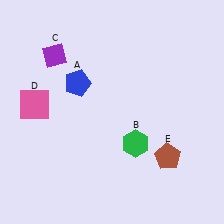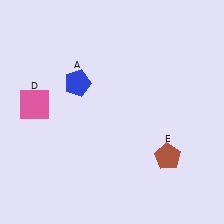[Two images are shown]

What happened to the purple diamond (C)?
The purple diamond (C) was removed in Image 2. It was in the top-left area of Image 1.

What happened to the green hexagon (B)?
The green hexagon (B) was removed in Image 2. It was in the bottom-right area of Image 1.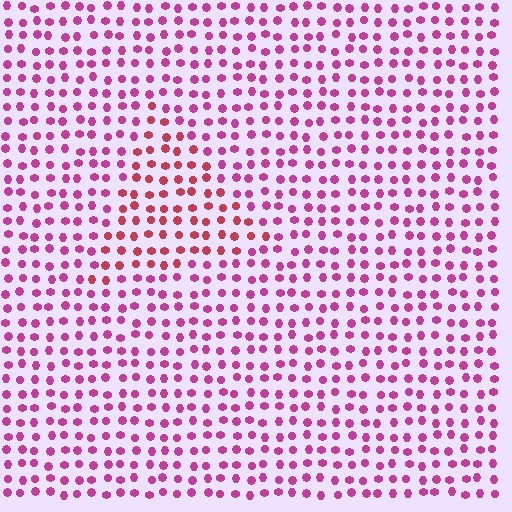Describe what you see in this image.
The image is filled with small magenta elements in a uniform arrangement. A triangle-shaped region is visible where the elements are tinted to a slightly different hue, forming a subtle color boundary.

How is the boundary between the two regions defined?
The boundary is defined purely by a slight shift in hue (about 32 degrees). Spacing, size, and orientation are identical on both sides.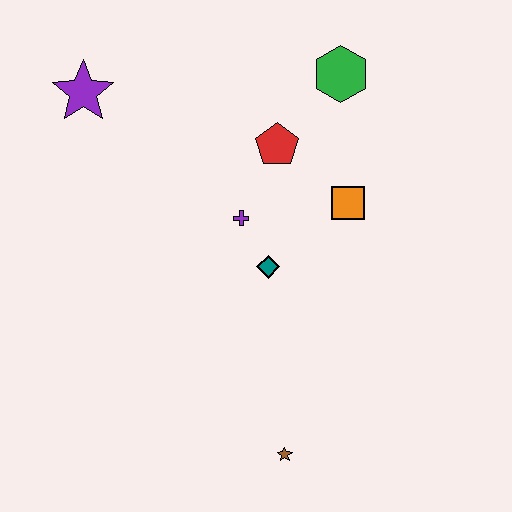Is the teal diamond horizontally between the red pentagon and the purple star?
Yes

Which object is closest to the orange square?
The red pentagon is closest to the orange square.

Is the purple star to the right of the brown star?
No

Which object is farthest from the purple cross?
The brown star is farthest from the purple cross.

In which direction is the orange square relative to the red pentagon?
The orange square is to the right of the red pentagon.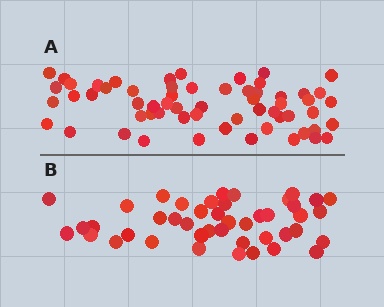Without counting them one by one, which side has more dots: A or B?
Region A (the top region) has more dots.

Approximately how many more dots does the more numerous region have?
Region A has approximately 15 more dots than region B.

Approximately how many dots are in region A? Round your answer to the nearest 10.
About 60 dots.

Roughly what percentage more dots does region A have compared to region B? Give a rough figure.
About 35% more.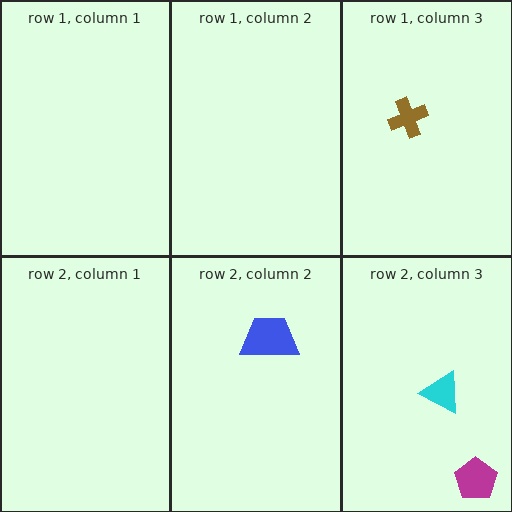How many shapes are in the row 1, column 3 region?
1.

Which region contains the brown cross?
The row 1, column 3 region.